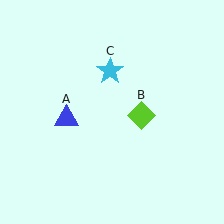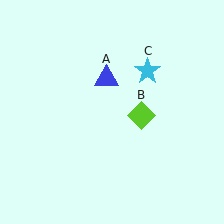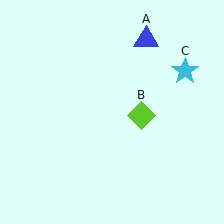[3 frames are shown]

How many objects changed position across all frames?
2 objects changed position: blue triangle (object A), cyan star (object C).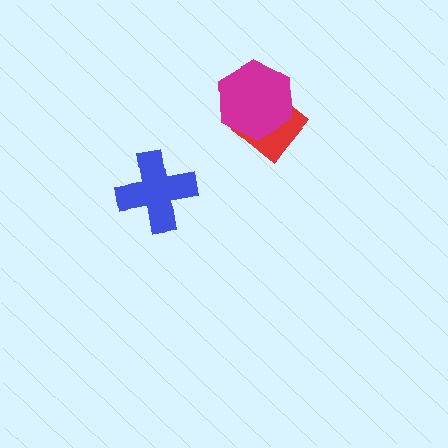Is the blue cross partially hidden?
No, no other shape covers it.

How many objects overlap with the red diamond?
1 object overlaps with the red diamond.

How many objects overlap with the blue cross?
0 objects overlap with the blue cross.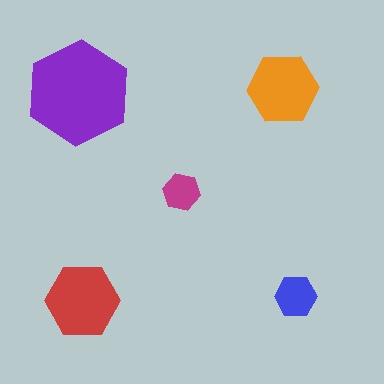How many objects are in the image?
There are 5 objects in the image.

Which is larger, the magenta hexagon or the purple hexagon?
The purple one.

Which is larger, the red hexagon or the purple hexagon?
The purple one.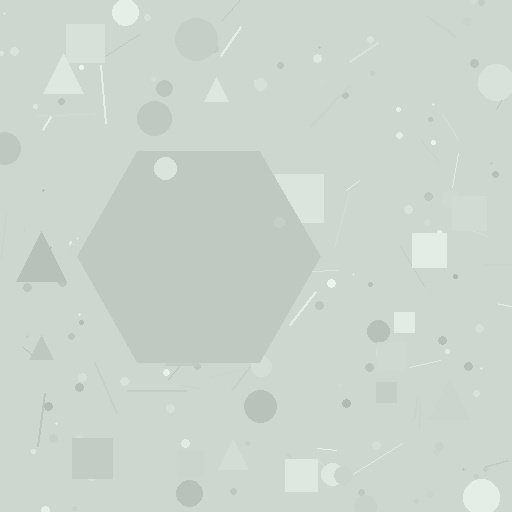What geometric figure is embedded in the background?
A hexagon is embedded in the background.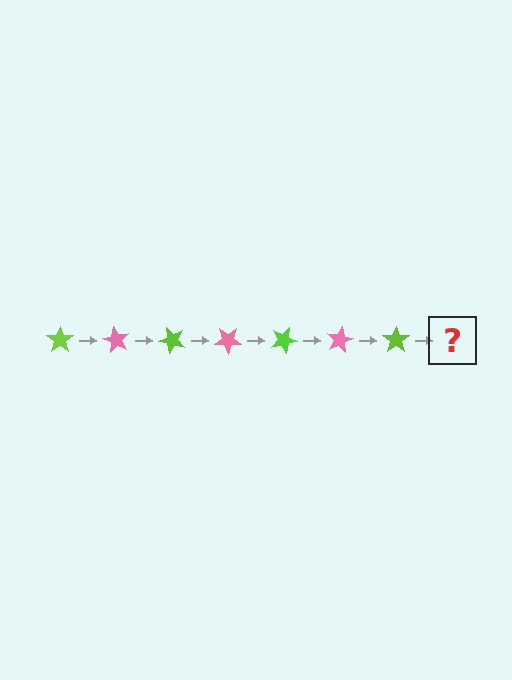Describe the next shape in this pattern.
It should be a pink star, rotated 420 degrees from the start.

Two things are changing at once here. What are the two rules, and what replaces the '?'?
The two rules are that it rotates 60 degrees each step and the color cycles through lime and pink. The '?' should be a pink star, rotated 420 degrees from the start.